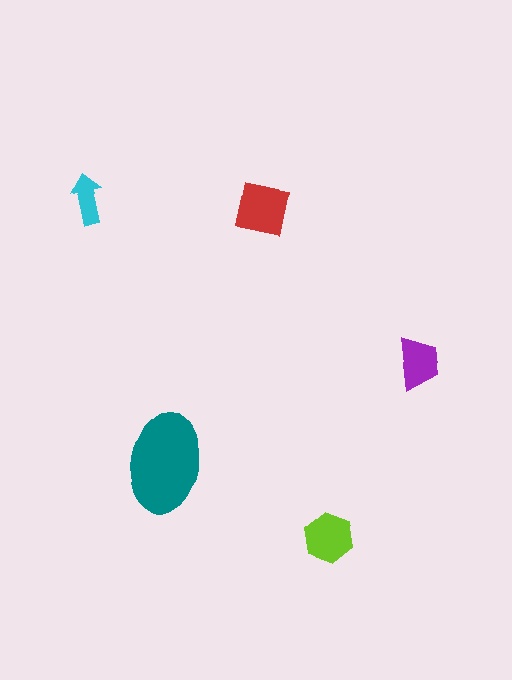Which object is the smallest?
The cyan arrow.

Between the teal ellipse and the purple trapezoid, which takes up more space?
The teal ellipse.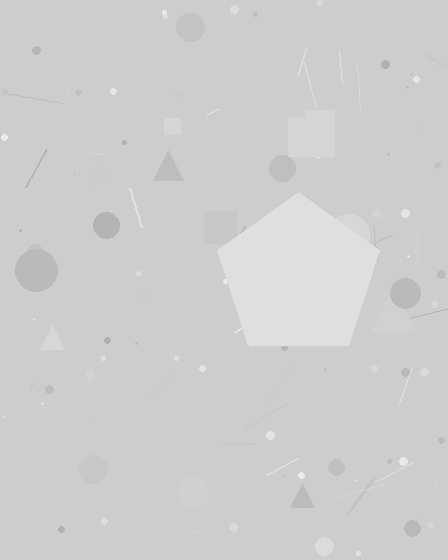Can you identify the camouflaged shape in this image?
The camouflaged shape is a pentagon.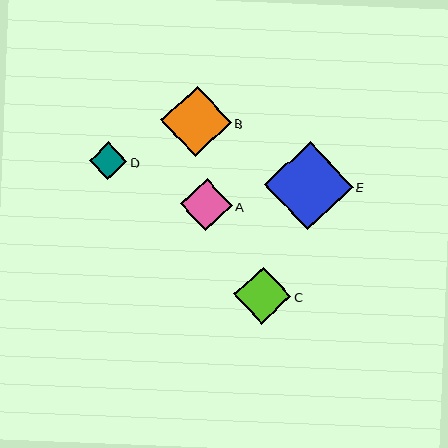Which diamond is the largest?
Diamond E is the largest with a size of approximately 88 pixels.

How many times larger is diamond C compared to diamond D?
Diamond C is approximately 1.5 times the size of diamond D.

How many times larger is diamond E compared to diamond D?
Diamond E is approximately 2.4 times the size of diamond D.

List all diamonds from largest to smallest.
From largest to smallest: E, B, C, A, D.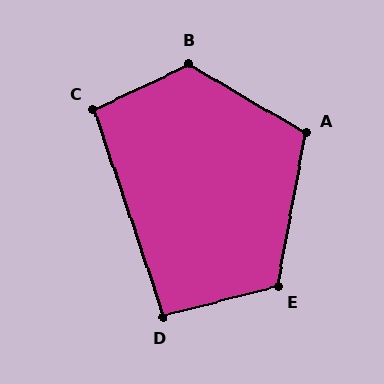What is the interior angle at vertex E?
Approximately 115 degrees (obtuse).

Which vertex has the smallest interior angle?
D, at approximately 94 degrees.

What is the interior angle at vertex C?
Approximately 97 degrees (obtuse).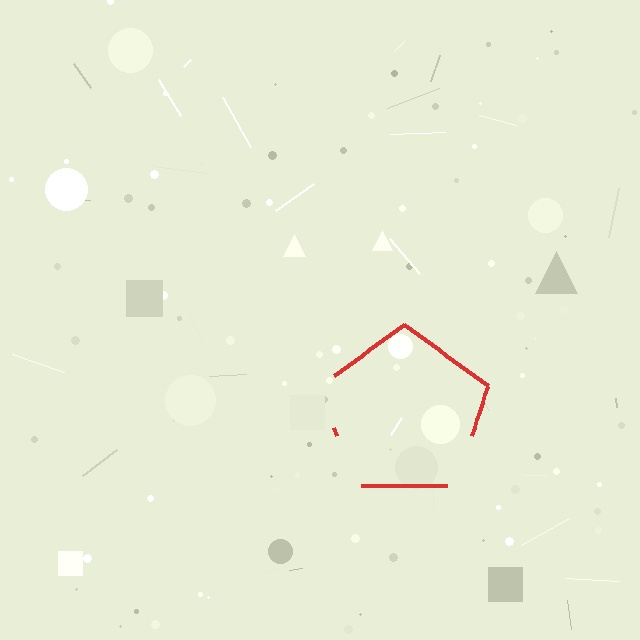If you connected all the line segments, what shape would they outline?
They would outline a pentagon.